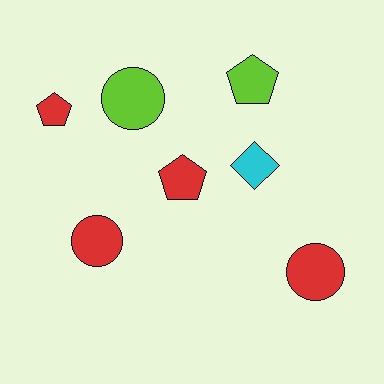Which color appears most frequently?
Red, with 4 objects.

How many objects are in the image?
There are 7 objects.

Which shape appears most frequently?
Pentagon, with 3 objects.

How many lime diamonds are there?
There are no lime diamonds.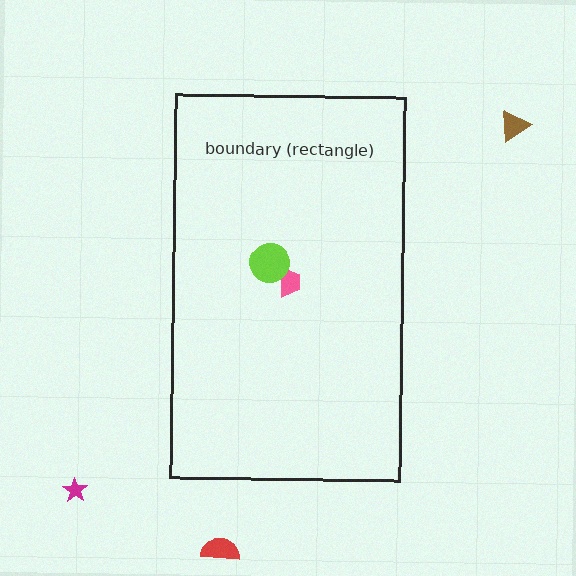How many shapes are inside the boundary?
2 inside, 3 outside.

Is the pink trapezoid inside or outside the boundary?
Inside.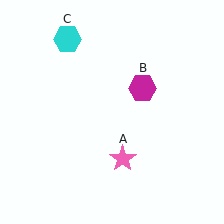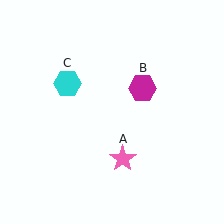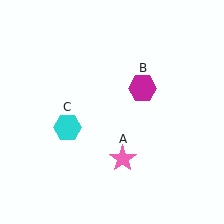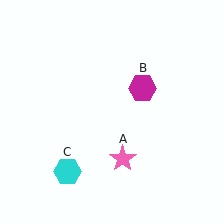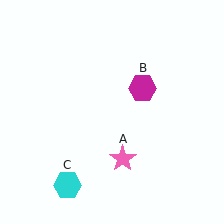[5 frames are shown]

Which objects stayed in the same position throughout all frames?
Pink star (object A) and magenta hexagon (object B) remained stationary.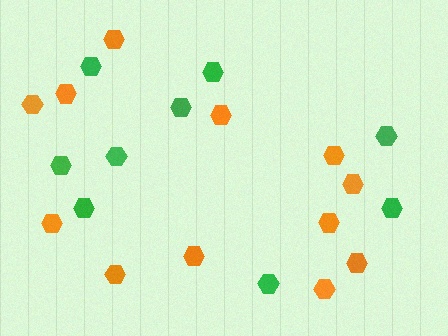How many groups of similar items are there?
There are 2 groups: one group of green hexagons (9) and one group of orange hexagons (12).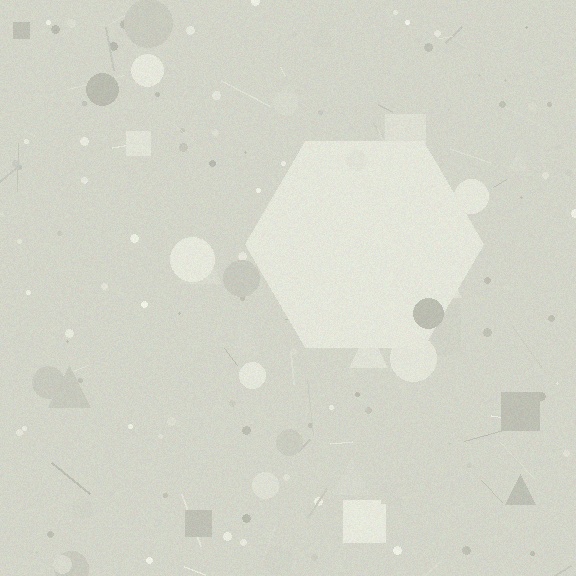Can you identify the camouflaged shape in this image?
The camouflaged shape is a hexagon.